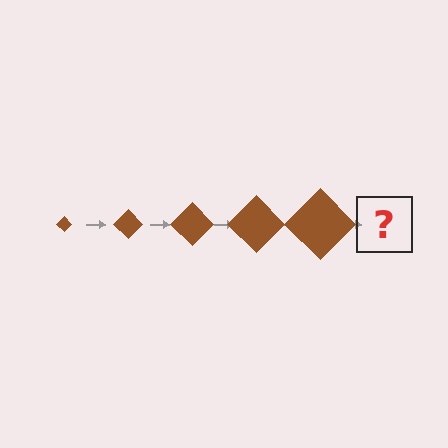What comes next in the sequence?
The next element should be a brown diamond, larger than the previous one.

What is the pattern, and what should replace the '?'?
The pattern is that the diamond gets progressively larger each step. The '?' should be a brown diamond, larger than the previous one.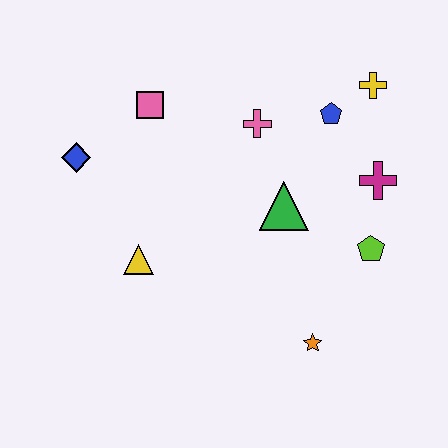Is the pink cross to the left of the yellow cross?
Yes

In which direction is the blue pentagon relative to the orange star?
The blue pentagon is above the orange star.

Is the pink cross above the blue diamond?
Yes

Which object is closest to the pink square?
The blue diamond is closest to the pink square.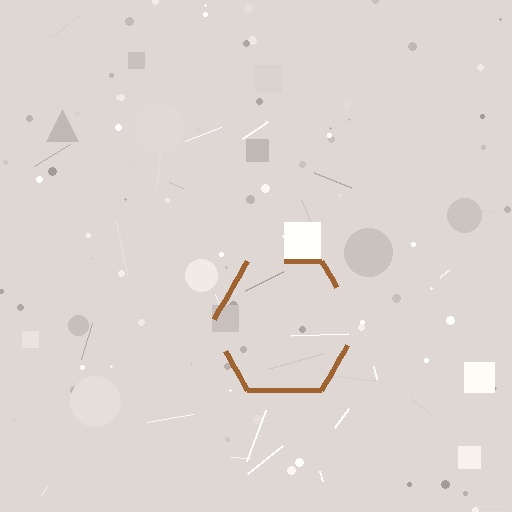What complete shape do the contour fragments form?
The contour fragments form a hexagon.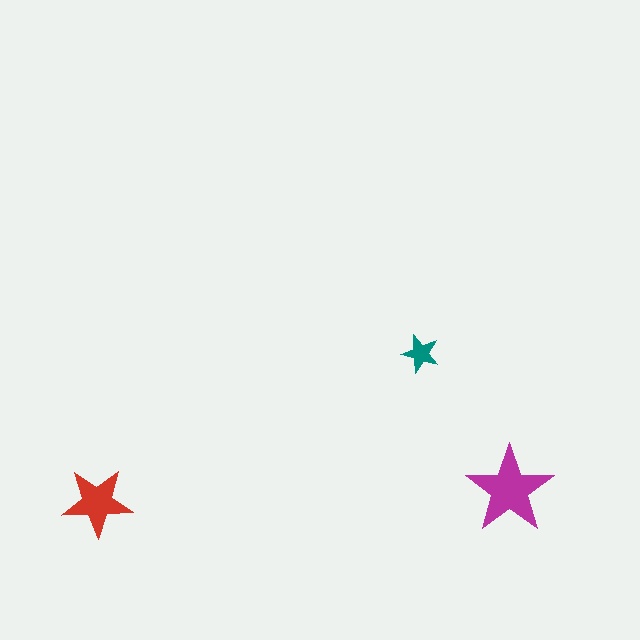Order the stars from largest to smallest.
the magenta one, the red one, the teal one.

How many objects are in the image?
There are 3 objects in the image.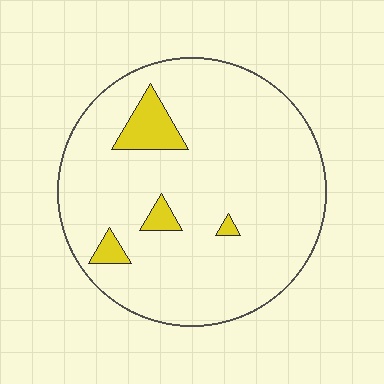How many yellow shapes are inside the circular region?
4.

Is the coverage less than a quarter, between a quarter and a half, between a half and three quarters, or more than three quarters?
Less than a quarter.